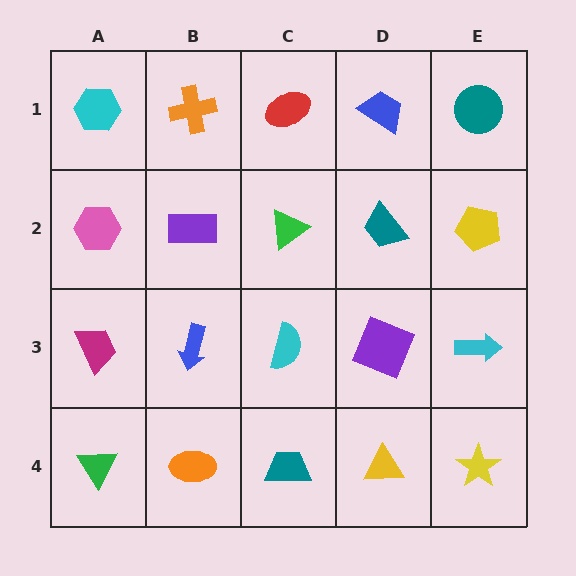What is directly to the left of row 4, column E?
A yellow triangle.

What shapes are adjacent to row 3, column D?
A teal trapezoid (row 2, column D), a yellow triangle (row 4, column D), a cyan semicircle (row 3, column C), a cyan arrow (row 3, column E).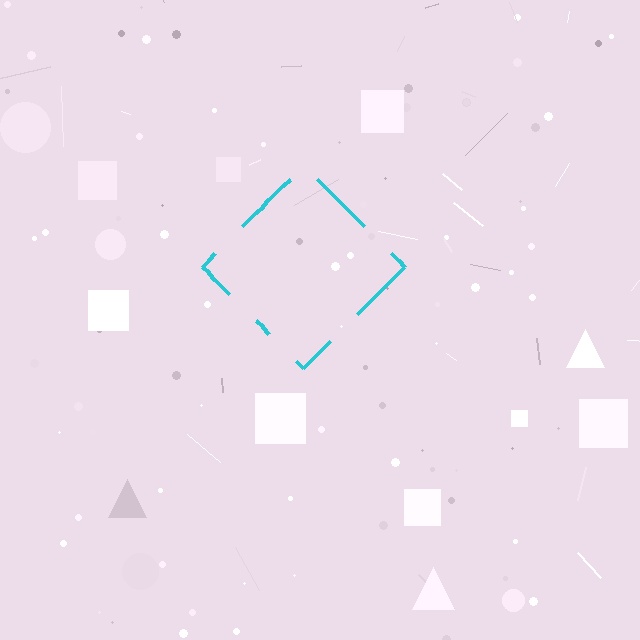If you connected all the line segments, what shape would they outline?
They would outline a diamond.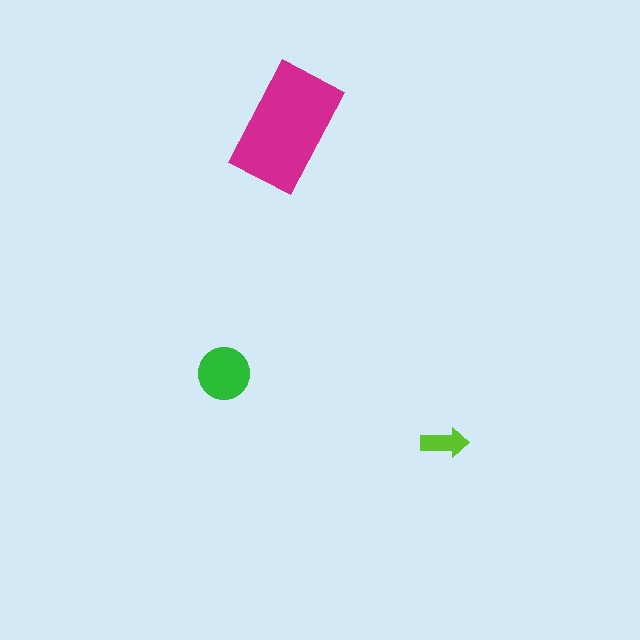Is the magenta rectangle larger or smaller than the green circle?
Larger.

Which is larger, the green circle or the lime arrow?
The green circle.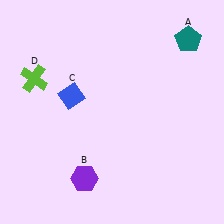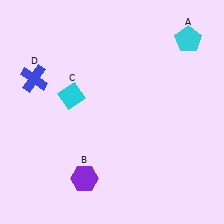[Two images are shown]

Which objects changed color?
A changed from teal to cyan. C changed from blue to cyan. D changed from lime to blue.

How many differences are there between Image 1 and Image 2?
There are 3 differences between the two images.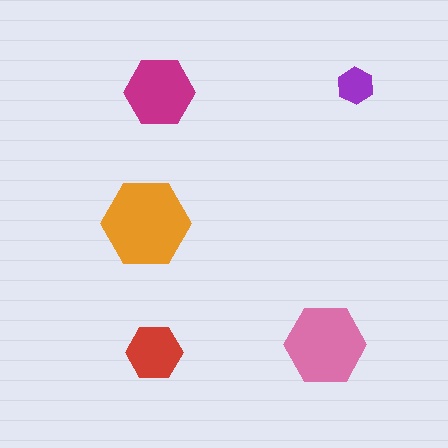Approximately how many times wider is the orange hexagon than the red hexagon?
About 1.5 times wider.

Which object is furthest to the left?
The orange hexagon is leftmost.